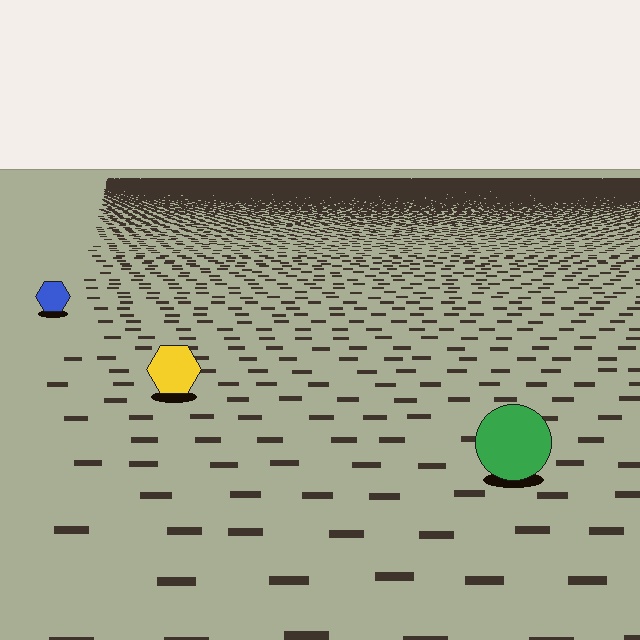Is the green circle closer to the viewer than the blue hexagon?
Yes. The green circle is closer — you can tell from the texture gradient: the ground texture is coarser near it.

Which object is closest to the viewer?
The green circle is closest. The texture marks near it are larger and more spread out.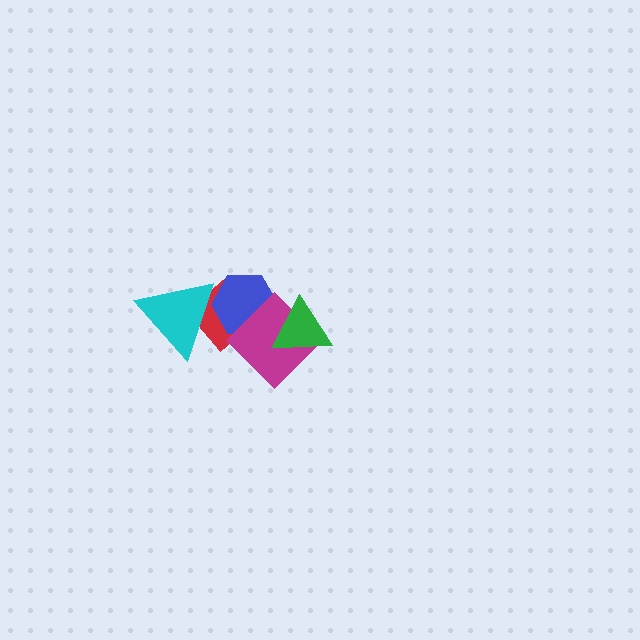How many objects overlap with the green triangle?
2 objects overlap with the green triangle.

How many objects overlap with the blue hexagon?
4 objects overlap with the blue hexagon.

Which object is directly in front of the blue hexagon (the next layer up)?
The magenta diamond is directly in front of the blue hexagon.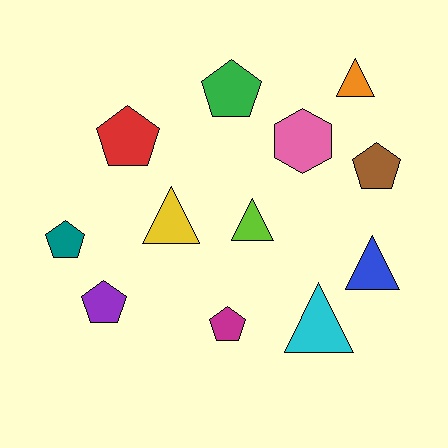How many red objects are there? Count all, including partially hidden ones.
There is 1 red object.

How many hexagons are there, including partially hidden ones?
There is 1 hexagon.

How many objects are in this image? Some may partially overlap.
There are 12 objects.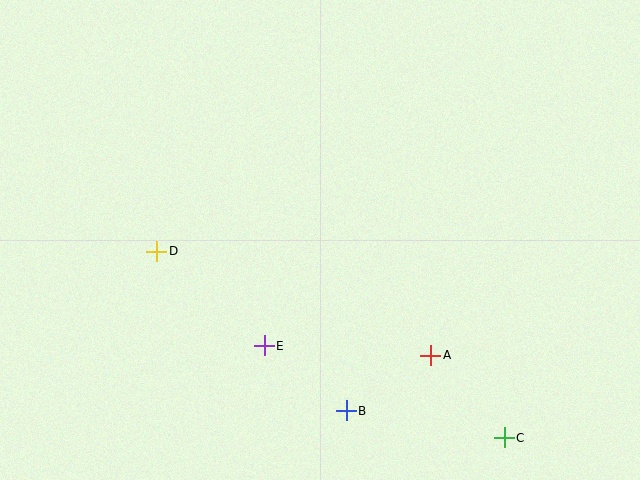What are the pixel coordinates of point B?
Point B is at (346, 411).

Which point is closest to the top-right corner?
Point A is closest to the top-right corner.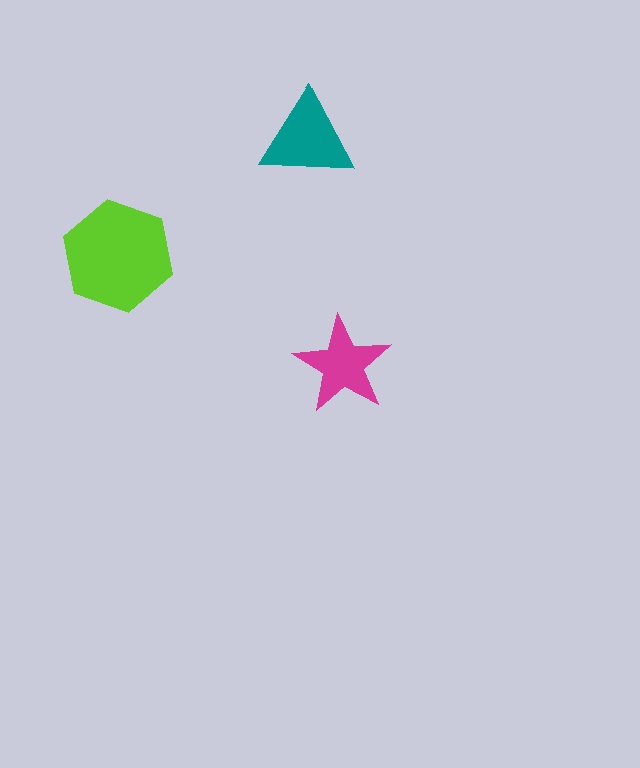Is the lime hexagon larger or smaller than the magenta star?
Larger.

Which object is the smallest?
The magenta star.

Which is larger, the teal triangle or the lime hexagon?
The lime hexagon.